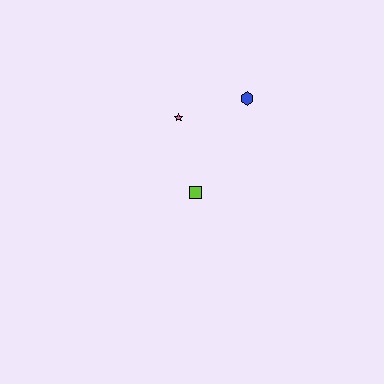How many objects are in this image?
There are 3 objects.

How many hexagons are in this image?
There is 1 hexagon.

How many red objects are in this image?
There are no red objects.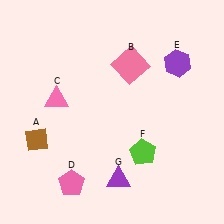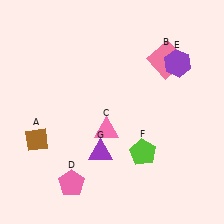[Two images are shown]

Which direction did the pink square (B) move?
The pink square (B) moved right.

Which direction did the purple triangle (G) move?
The purple triangle (G) moved up.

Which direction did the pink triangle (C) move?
The pink triangle (C) moved right.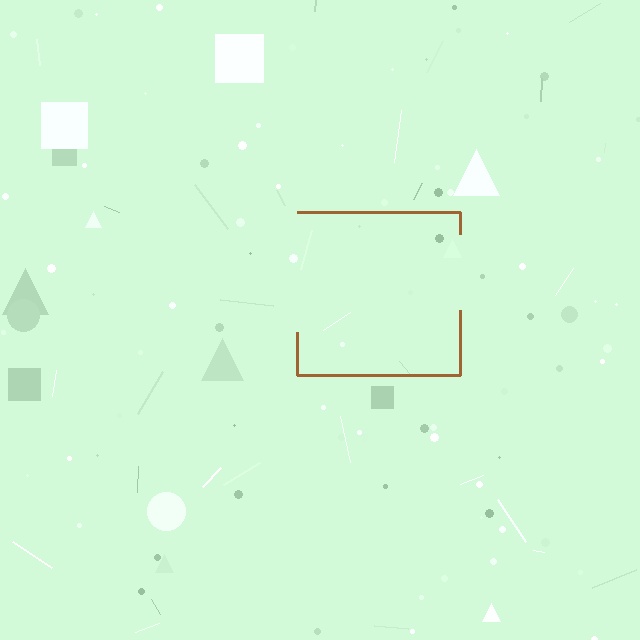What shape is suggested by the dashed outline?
The dashed outline suggests a square.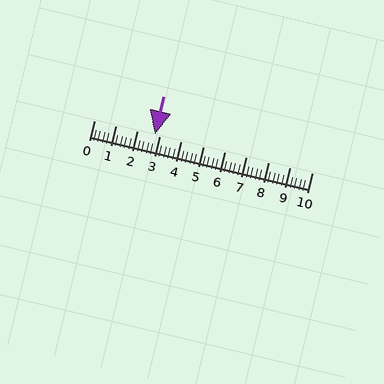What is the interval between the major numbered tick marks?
The major tick marks are spaced 1 units apart.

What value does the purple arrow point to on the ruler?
The purple arrow points to approximately 2.8.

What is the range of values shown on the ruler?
The ruler shows values from 0 to 10.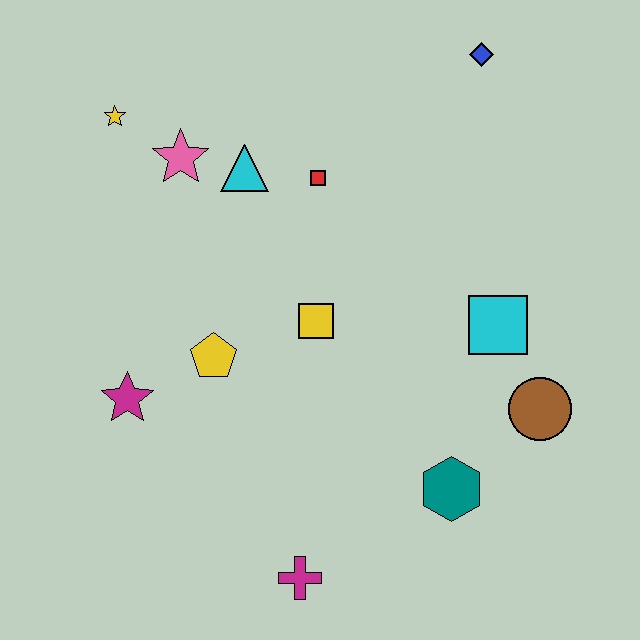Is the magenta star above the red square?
No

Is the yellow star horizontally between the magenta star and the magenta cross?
No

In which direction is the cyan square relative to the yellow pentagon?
The cyan square is to the right of the yellow pentagon.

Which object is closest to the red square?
The cyan triangle is closest to the red square.